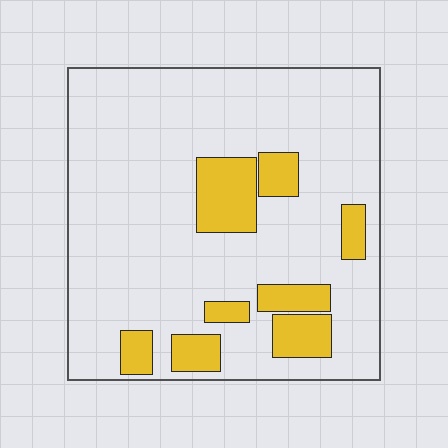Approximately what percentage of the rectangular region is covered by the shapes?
Approximately 15%.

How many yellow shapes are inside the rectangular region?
8.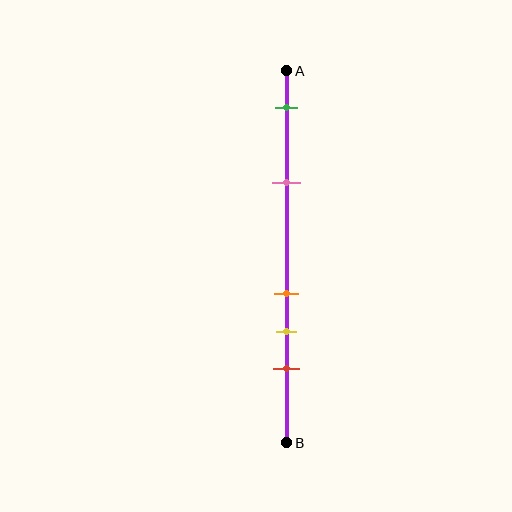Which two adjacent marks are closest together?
The orange and yellow marks are the closest adjacent pair.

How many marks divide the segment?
There are 5 marks dividing the segment.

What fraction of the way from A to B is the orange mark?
The orange mark is approximately 60% (0.6) of the way from A to B.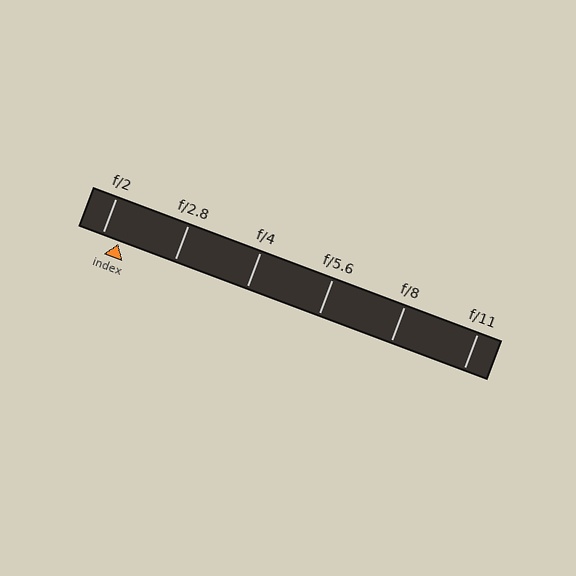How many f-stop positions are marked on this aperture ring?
There are 6 f-stop positions marked.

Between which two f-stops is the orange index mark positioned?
The index mark is between f/2 and f/2.8.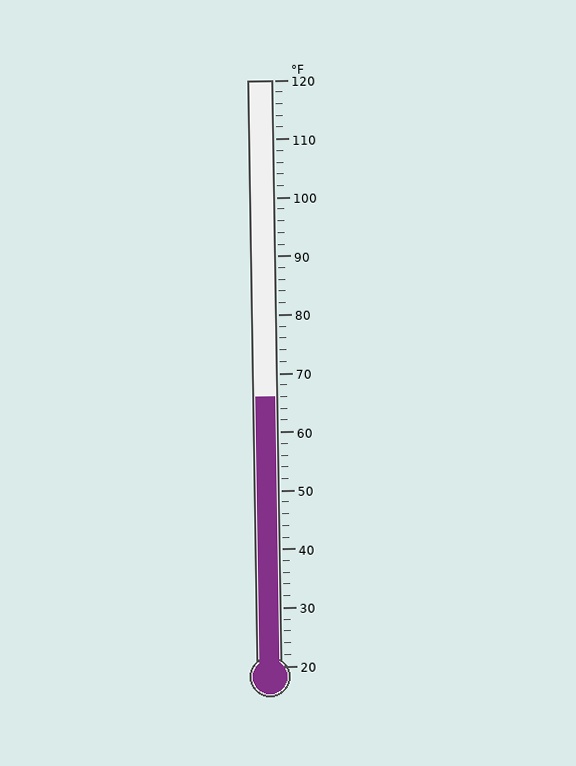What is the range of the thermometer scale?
The thermometer scale ranges from 20°F to 120°F.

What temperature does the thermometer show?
The thermometer shows approximately 66°F.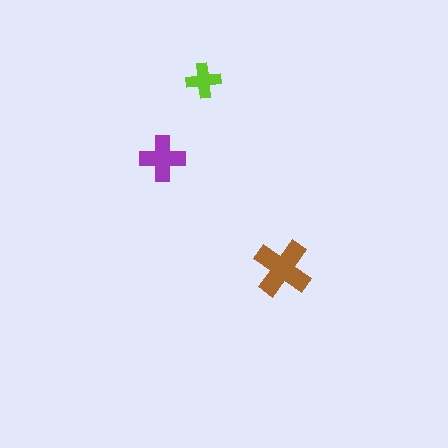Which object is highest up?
The lime cross is topmost.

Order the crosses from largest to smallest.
the brown one, the purple one, the lime one.